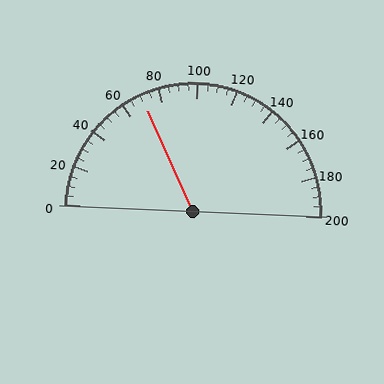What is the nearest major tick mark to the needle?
The nearest major tick mark is 80.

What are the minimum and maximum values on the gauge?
The gauge ranges from 0 to 200.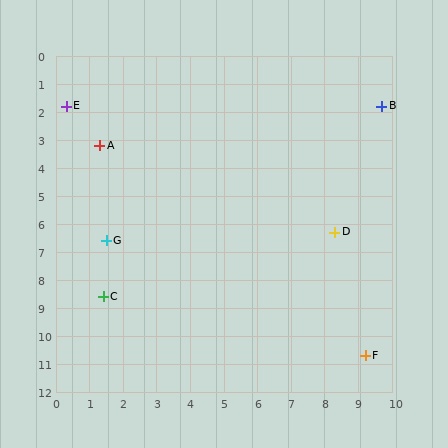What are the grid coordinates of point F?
Point F is at approximately (9.2, 10.7).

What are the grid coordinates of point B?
Point B is at approximately (9.7, 1.8).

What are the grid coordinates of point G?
Point G is at approximately (1.5, 6.6).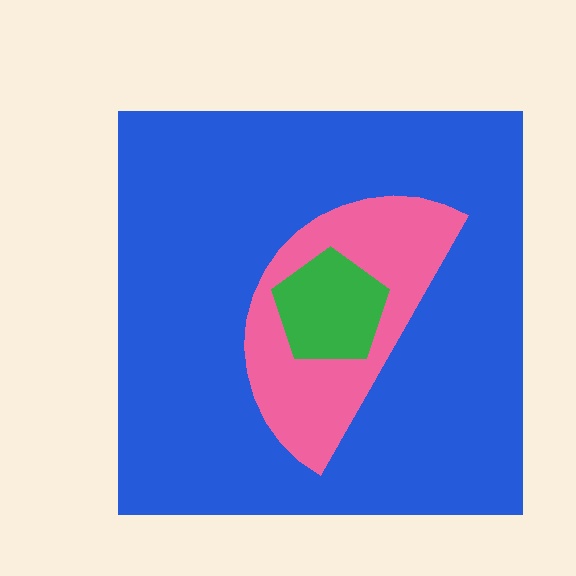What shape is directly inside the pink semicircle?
The green pentagon.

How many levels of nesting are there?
3.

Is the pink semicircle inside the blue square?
Yes.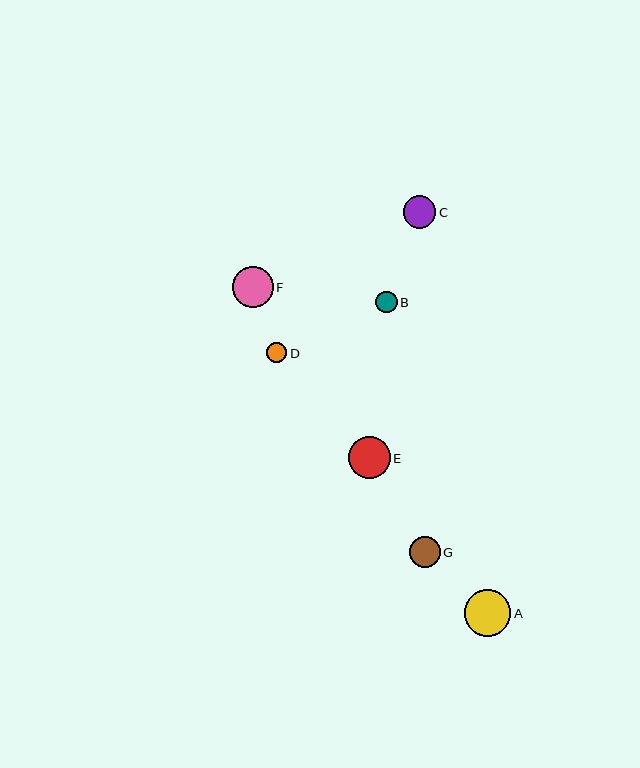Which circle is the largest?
Circle A is the largest with a size of approximately 47 pixels.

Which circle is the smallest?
Circle D is the smallest with a size of approximately 20 pixels.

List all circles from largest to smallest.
From largest to smallest: A, E, F, C, G, B, D.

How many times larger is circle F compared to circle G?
Circle F is approximately 1.3 times the size of circle G.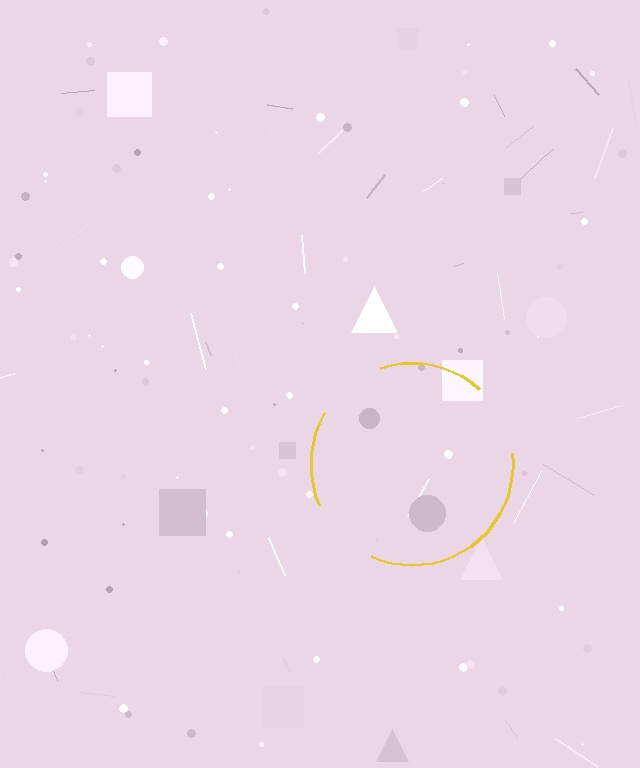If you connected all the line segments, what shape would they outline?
They would outline a circle.